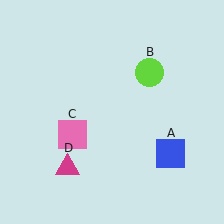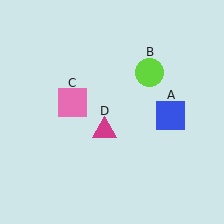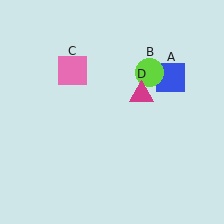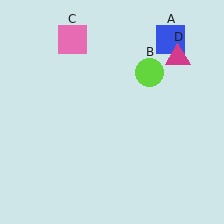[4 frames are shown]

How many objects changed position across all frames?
3 objects changed position: blue square (object A), pink square (object C), magenta triangle (object D).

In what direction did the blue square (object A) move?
The blue square (object A) moved up.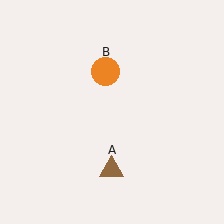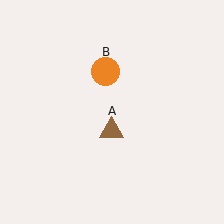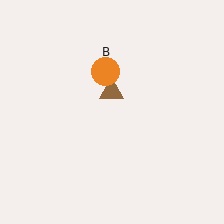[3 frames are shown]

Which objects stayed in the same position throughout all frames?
Orange circle (object B) remained stationary.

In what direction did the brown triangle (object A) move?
The brown triangle (object A) moved up.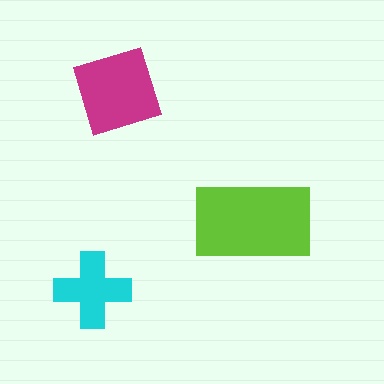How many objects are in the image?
There are 3 objects in the image.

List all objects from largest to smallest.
The lime rectangle, the magenta diamond, the cyan cross.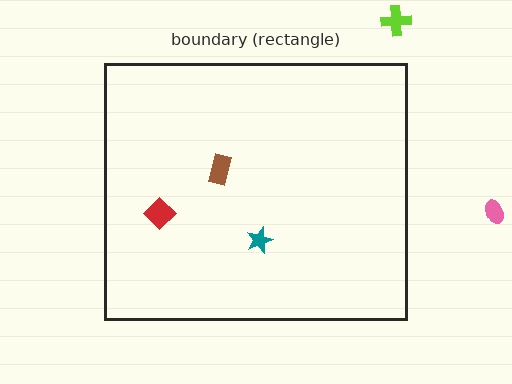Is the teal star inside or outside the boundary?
Inside.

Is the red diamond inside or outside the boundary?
Inside.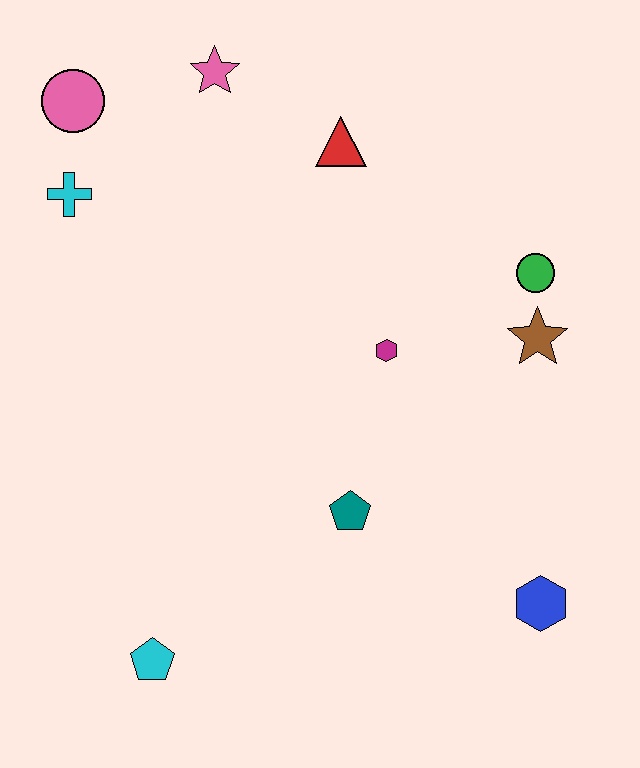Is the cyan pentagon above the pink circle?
No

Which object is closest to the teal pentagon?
The magenta hexagon is closest to the teal pentagon.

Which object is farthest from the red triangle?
The cyan pentagon is farthest from the red triangle.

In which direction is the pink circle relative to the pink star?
The pink circle is to the left of the pink star.